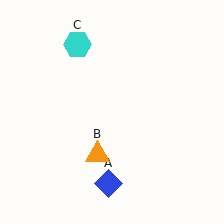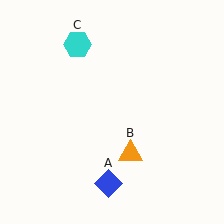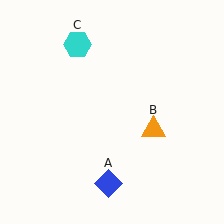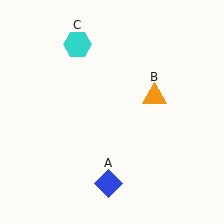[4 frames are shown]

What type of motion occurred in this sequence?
The orange triangle (object B) rotated counterclockwise around the center of the scene.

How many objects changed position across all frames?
1 object changed position: orange triangle (object B).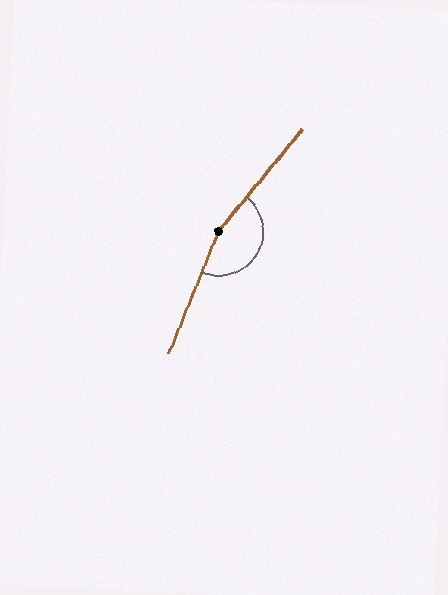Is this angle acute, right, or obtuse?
It is obtuse.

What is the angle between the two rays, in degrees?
Approximately 163 degrees.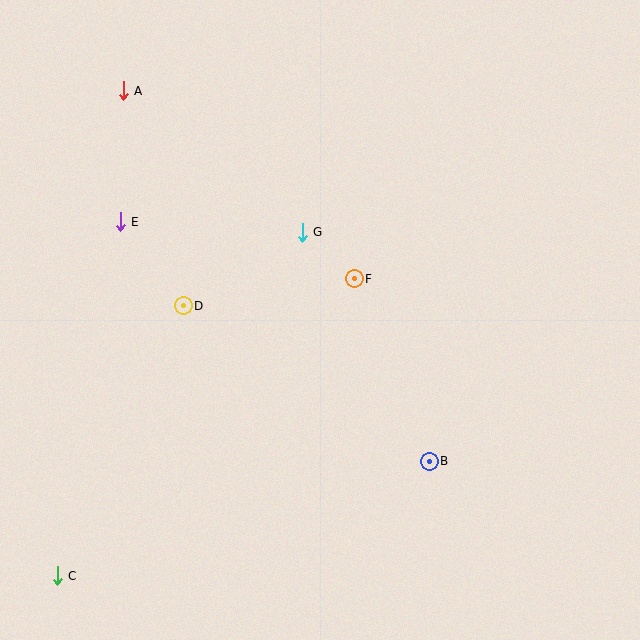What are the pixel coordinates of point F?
Point F is at (354, 279).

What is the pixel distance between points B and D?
The distance between B and D is 291 pixels.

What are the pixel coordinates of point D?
Point D is at (183, 306).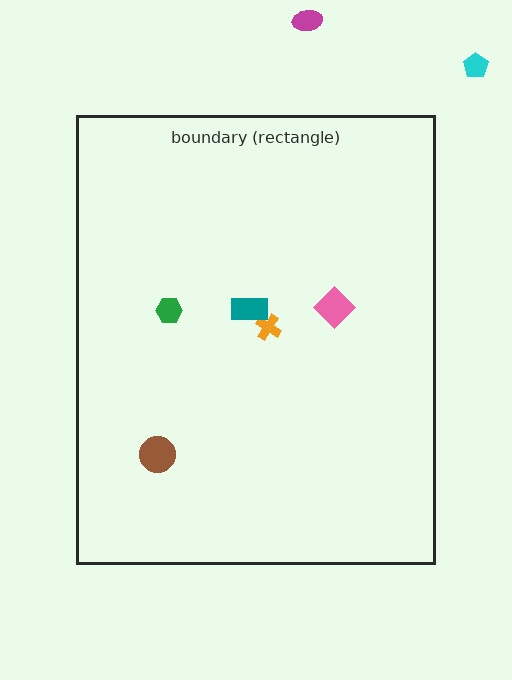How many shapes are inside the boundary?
5 inside, 2 outside.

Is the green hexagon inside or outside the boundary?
Inside.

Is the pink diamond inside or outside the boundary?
Inside.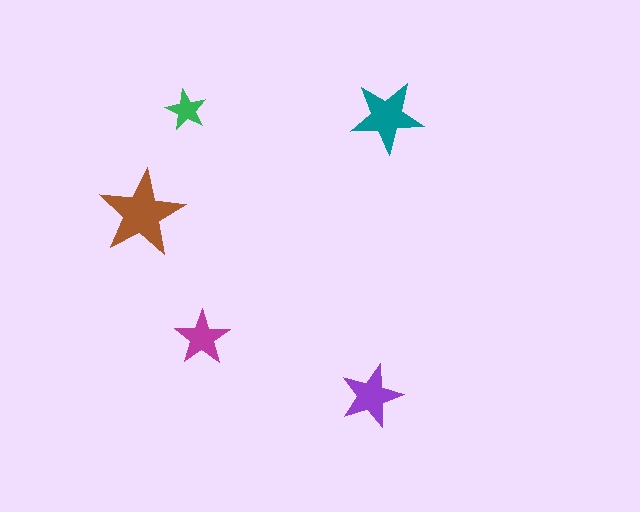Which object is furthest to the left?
The brown star is leftmost.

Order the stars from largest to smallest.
the brown one, the teal one, the purple one, the magenta one, the green one.